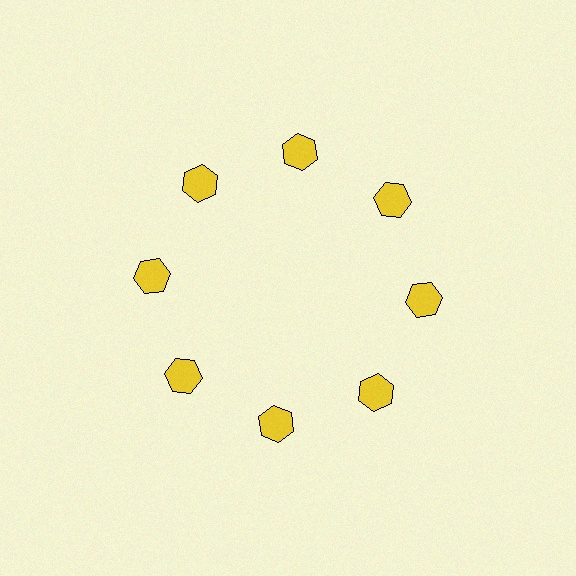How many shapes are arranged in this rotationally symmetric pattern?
There are 8 shapes, arranged in 8 groups of 1.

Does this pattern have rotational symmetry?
Yes, this pattern has 8-fold rotational symmetry. It looks the same after rotating 45 degrees around the center.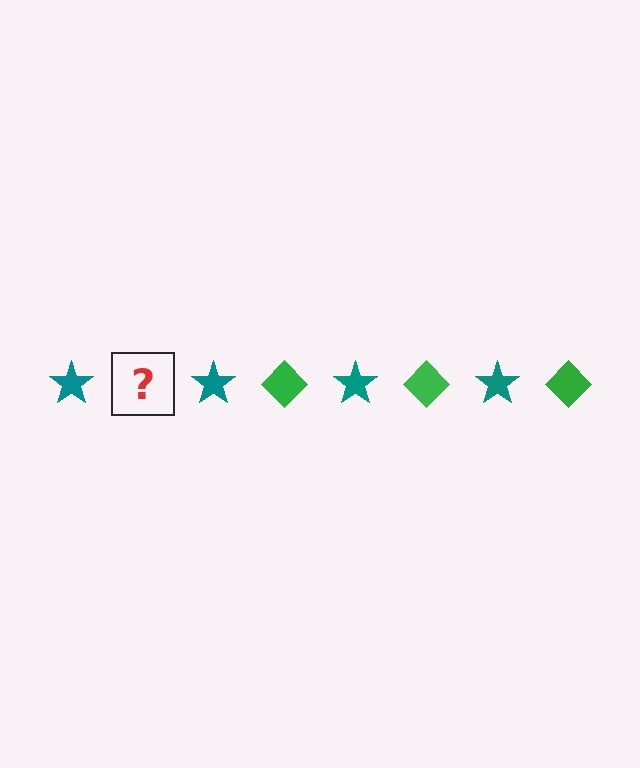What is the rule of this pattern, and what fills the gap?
The rule is that the pattern alternates between teal star and green diamond. The gap should be filled with a green diamond.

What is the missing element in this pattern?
The missing element is a green diamond.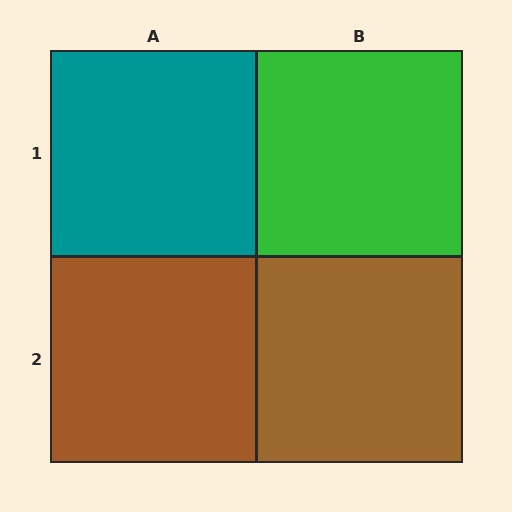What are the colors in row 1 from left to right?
Teal, green.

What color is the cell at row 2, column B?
Brown.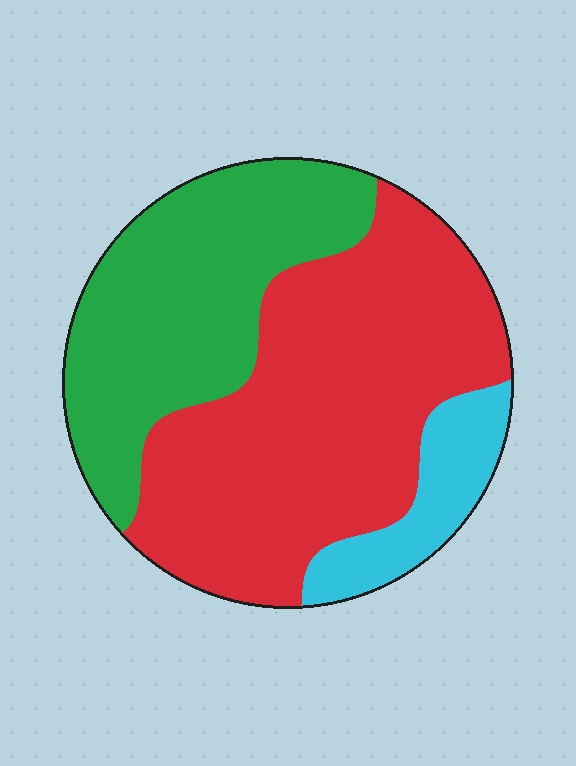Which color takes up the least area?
Cyan, at roughly 10%.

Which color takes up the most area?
Red, at roughly 55%.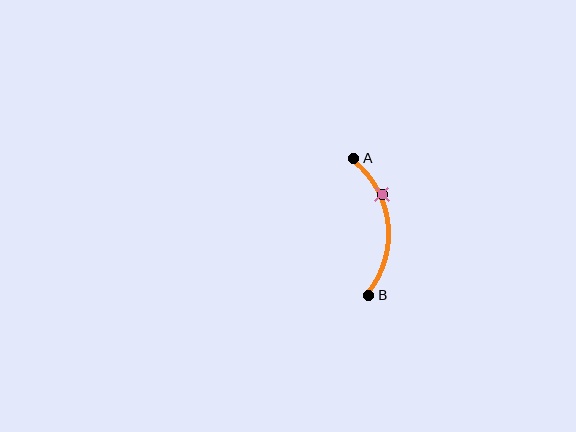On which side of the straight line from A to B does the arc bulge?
The arc bulges to the right of the straight line connecting A and B.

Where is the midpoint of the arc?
The arc midpoint is the point on the curve farthest from the straight line joining A and B. It sits to the right of that line.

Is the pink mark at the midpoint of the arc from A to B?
No. The pink mark lies on the arc but is closer to endpoint A. The arc midpoint would be at the point on the curve equidistant along the arc from both A and B.